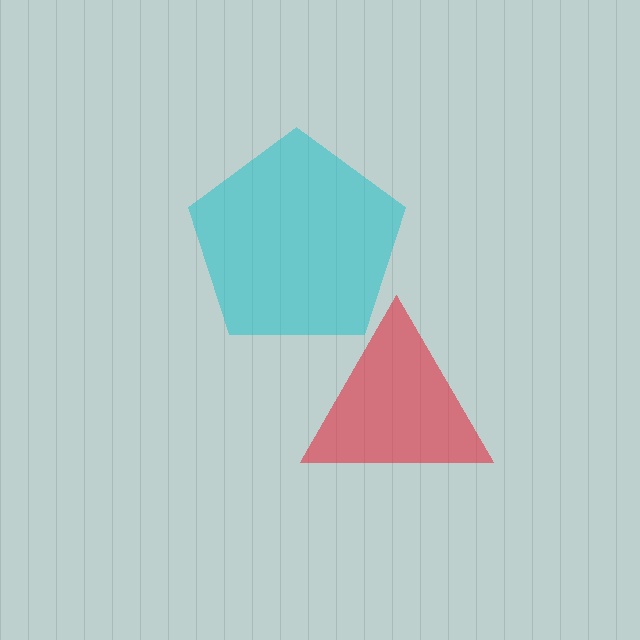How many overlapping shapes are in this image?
There are 2 overlapping shapes in the image.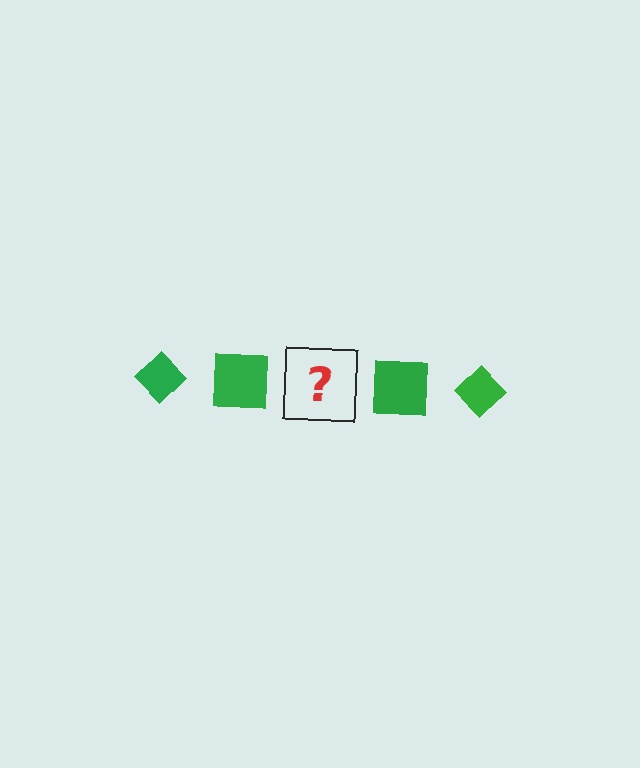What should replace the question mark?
The question mark should be replaced with a green diamond.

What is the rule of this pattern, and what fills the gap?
The rule is that the pattern cycles through diamond, square shapes in green. The gap should be filled with a green diamond.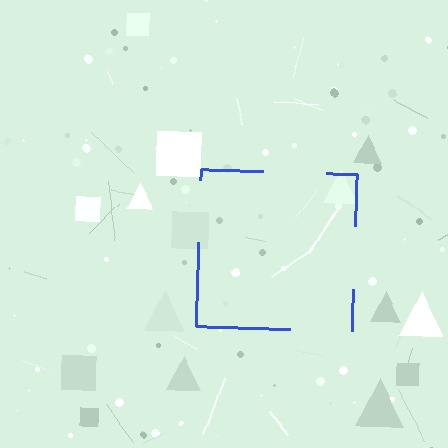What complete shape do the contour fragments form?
The contour fragments form a square.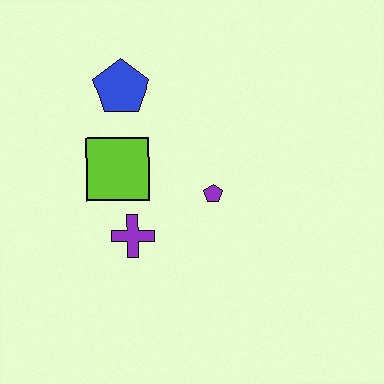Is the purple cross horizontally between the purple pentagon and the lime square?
Yes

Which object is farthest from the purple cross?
The blue pentagon is farthest from the purple cross.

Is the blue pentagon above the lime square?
Yes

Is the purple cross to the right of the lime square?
Yes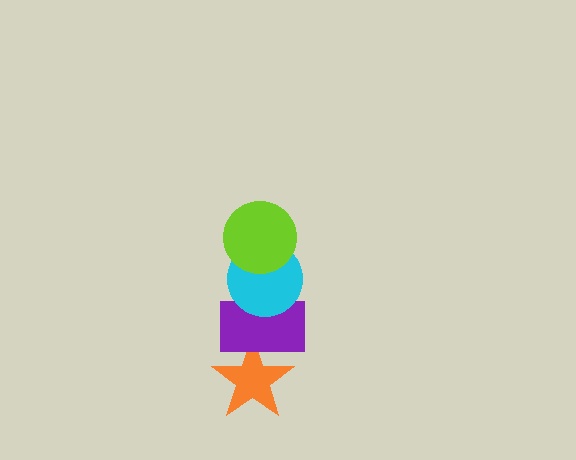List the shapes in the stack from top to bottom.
From top to bottom: the lime circle, the cyan circle, the purple rectangle, the orange star.